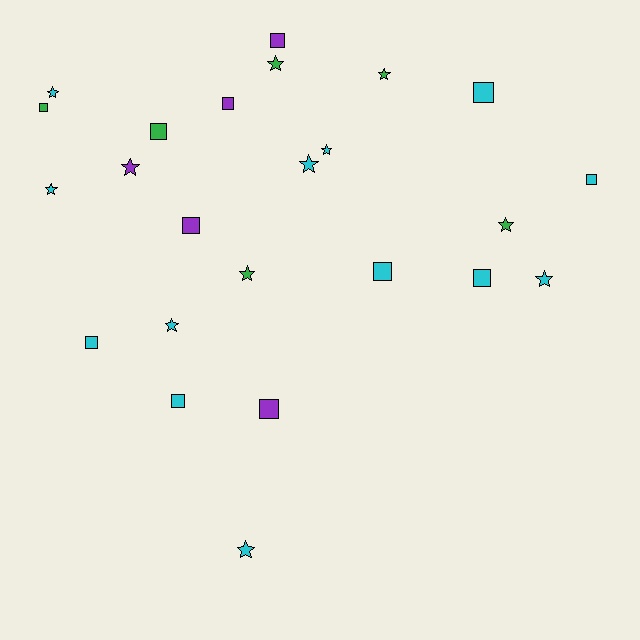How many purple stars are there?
There is 1 purple star.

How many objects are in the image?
There are 24 objects.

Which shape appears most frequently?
Square, with 12 objects.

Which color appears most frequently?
Cyan, with 13 objects.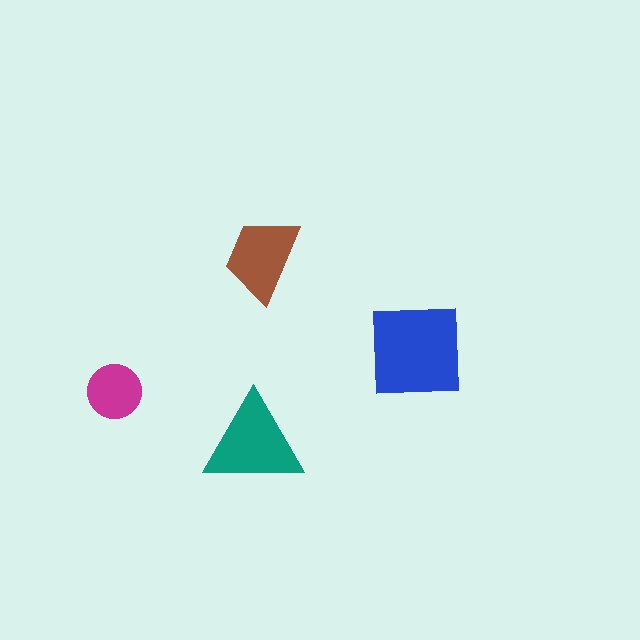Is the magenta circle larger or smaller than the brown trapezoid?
Smaller.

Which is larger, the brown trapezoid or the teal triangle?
The teal triangle.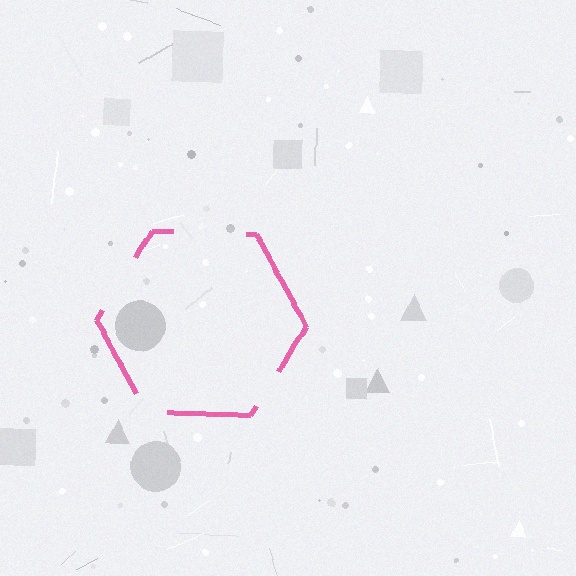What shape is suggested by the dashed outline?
The dashed outline suggests a hexagon.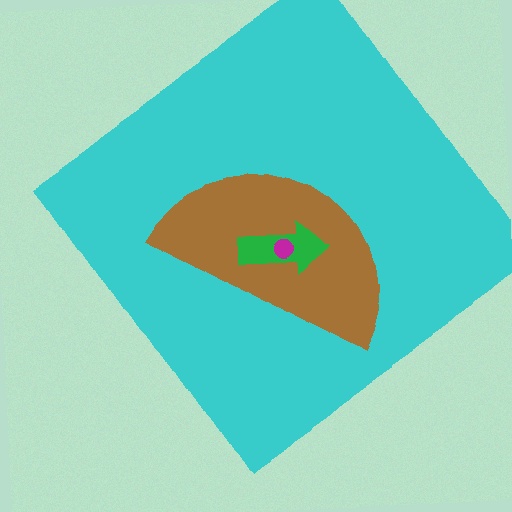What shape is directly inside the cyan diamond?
The brown semicircle.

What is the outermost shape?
The cyan diamond.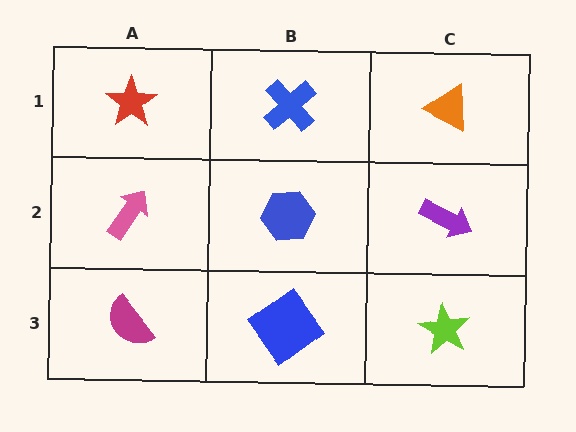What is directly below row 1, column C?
A purple arrow.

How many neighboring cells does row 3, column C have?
2.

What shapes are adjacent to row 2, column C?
An orange triangle (row 1, column C), a lime star (row 3, column C), a blue hexagon (row 2, column B).